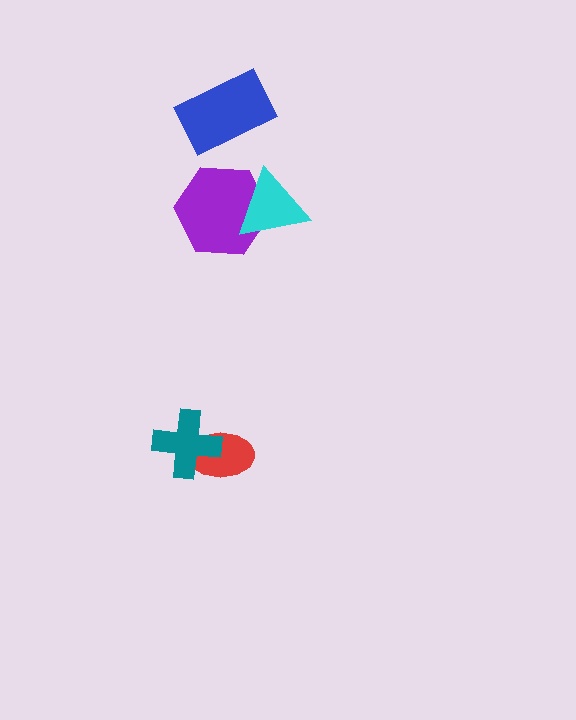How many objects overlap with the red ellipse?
1 object overlaps with the red ellipse.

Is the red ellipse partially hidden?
Yes, it is partially covered by another shape.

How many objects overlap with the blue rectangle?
0 objects overlap with the blue rectangle.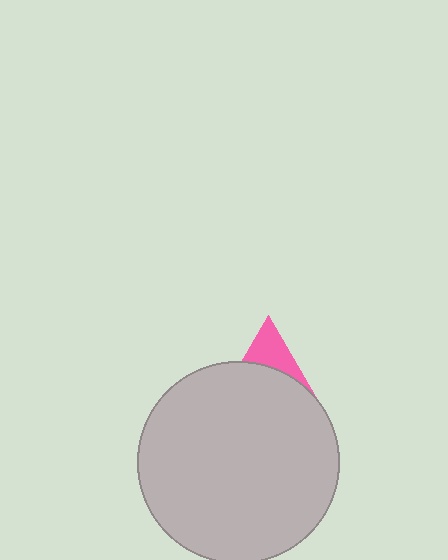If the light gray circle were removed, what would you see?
You would see the complete pink triangle.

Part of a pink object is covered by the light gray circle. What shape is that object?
It is a triangle.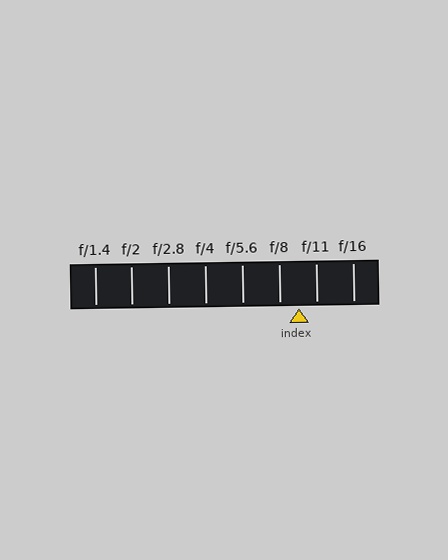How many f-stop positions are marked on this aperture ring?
There are 8 f-stop positions marked.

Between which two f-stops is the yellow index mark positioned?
The index mark is between f/8 and f/11.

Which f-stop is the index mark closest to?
The index mark is closest to f/11.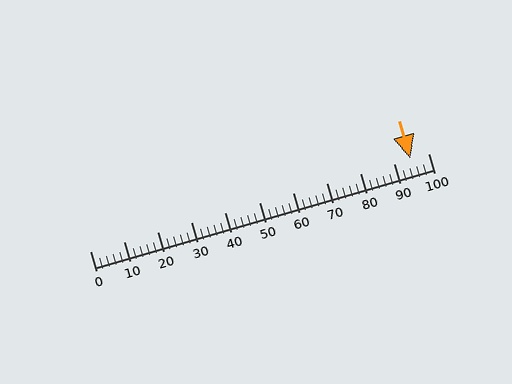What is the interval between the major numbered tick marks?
The major tick marks are spaced 10 units apart.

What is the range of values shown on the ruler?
The ruler shows values from 0 to 100.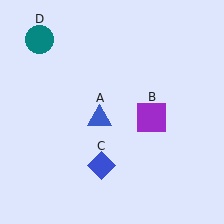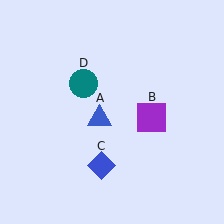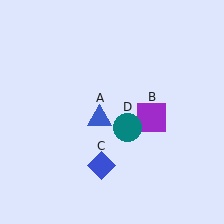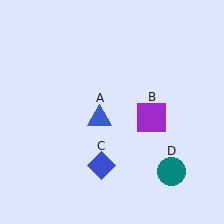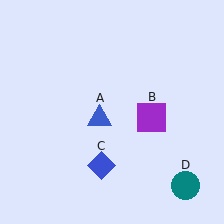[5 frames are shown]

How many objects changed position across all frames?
1 object changed position: teal circle (object D).